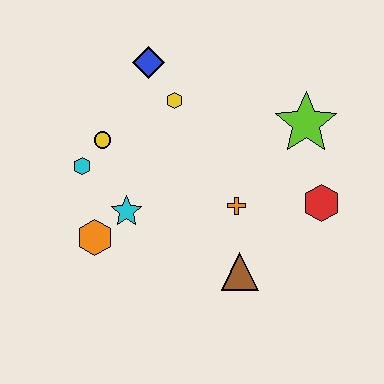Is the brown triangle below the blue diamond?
Yes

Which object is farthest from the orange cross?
The blue diamond is farthest from the orange cross.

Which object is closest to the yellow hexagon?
The blue diamond is closest to the yellow hexagon.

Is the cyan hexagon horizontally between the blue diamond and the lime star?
No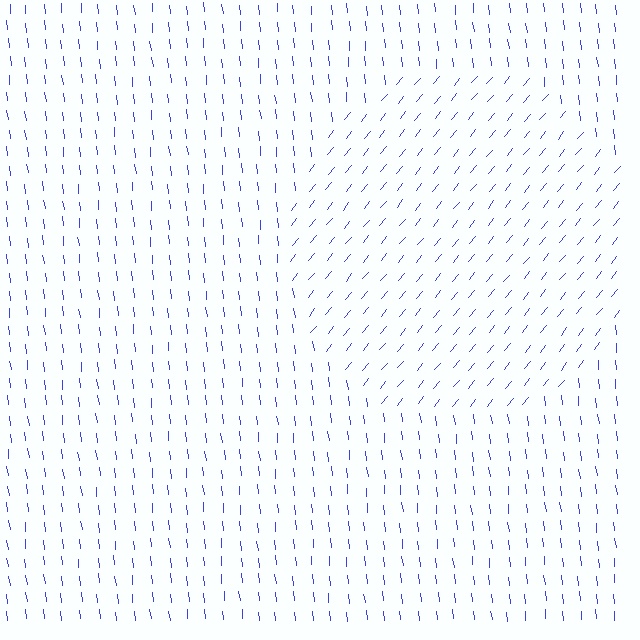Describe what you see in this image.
The image is filled with small blue line segments. A circle region in the image has lines oriented differently from the surrounding lines, creating a visible texture boundary.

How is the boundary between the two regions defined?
The boundary is defined purely by a change in line orientation (approximately 45 degrees difference). All lines are the same color and thickness.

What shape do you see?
I see a circle.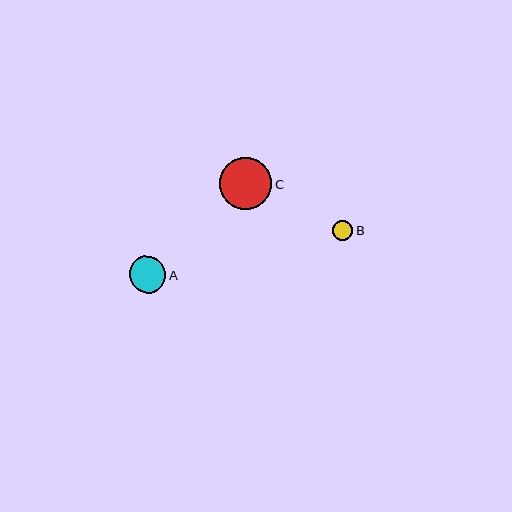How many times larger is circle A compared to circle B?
Circle A is approximately 1.8 times the size of circle B.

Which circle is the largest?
Circle C is the largest with a size of approximately 52 pixels.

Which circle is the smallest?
Circle B is the smallest with a size of approximately 20 pixels.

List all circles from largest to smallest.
From largest to smallest: C, A, B.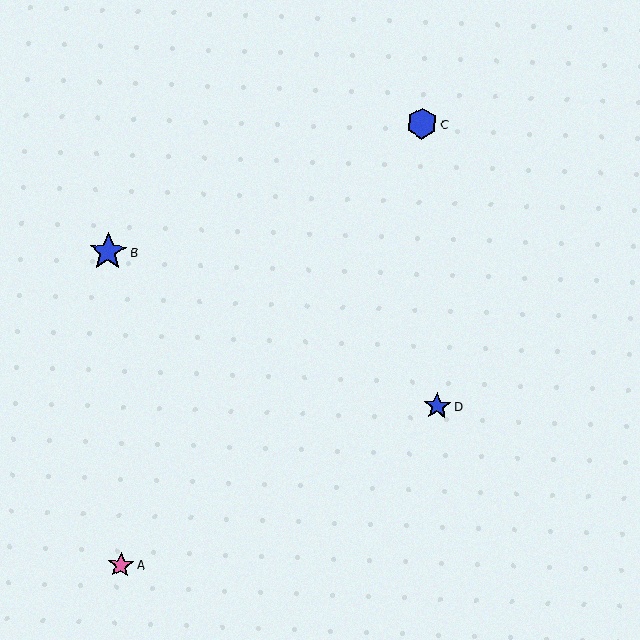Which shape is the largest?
The blue star (labeled B) is the largest.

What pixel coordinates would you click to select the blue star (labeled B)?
Click at (108, 252) to select the blue star B.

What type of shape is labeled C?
Shape C is a blue hexagon.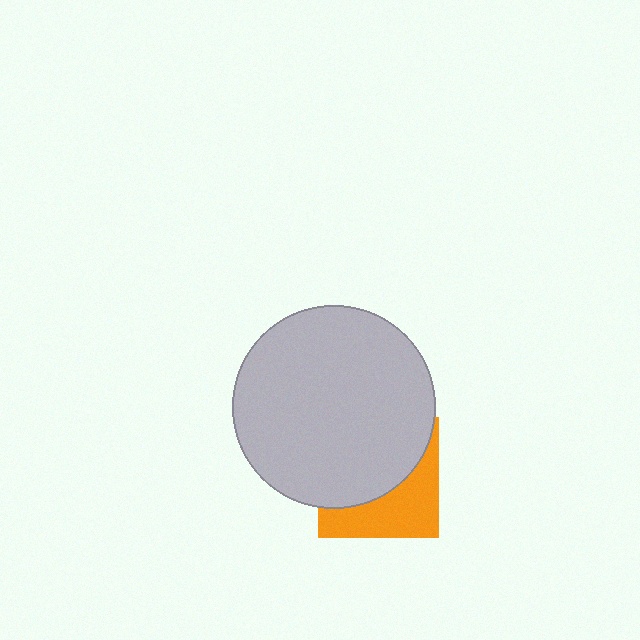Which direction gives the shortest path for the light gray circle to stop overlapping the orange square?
Moving up gives the shortest separation.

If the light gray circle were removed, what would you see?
You would see the complete orange square.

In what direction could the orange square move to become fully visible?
The orange square could move down. That would shift it out from behind the light gray circle entirely.